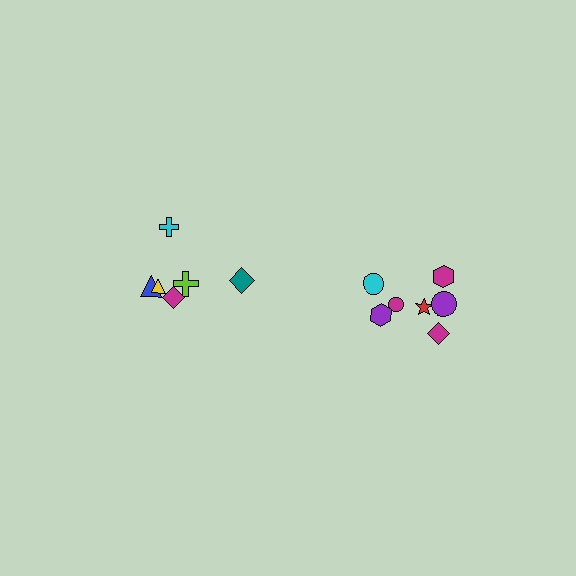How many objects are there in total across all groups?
There are 14 objects.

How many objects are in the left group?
There are 6 objects.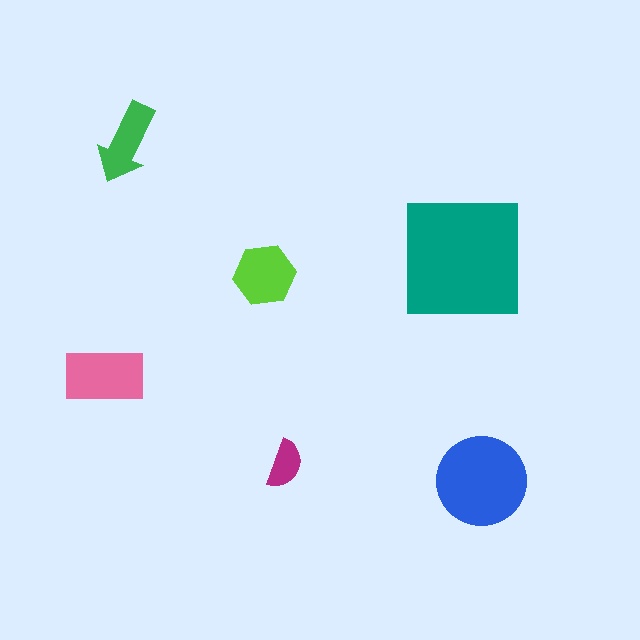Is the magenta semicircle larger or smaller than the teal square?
Smaller.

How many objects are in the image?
There are 6 objects in the image.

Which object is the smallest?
The magenta semicircle.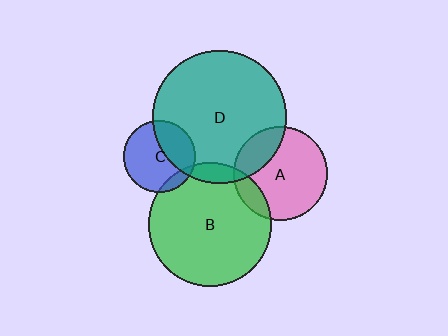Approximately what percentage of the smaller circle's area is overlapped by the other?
Approximately 10%.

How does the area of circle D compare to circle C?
Approximately 3.4 times.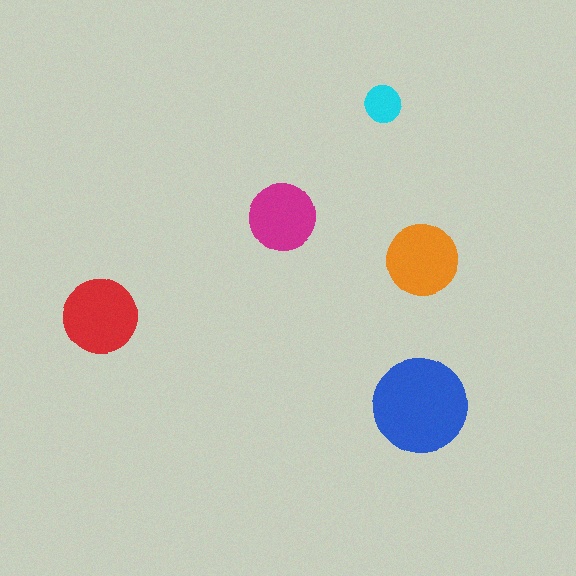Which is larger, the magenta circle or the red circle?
The red one.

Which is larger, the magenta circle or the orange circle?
The orange one.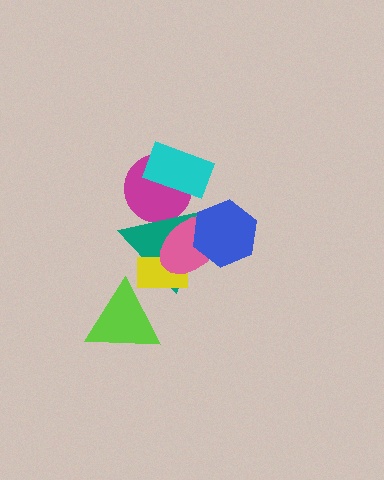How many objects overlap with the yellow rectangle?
3 objects overlap with the yellow rectangle.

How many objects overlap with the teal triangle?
4 objects overlap with the teal triangle.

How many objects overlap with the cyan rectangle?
1 object overlaps with the cyan rectangle.